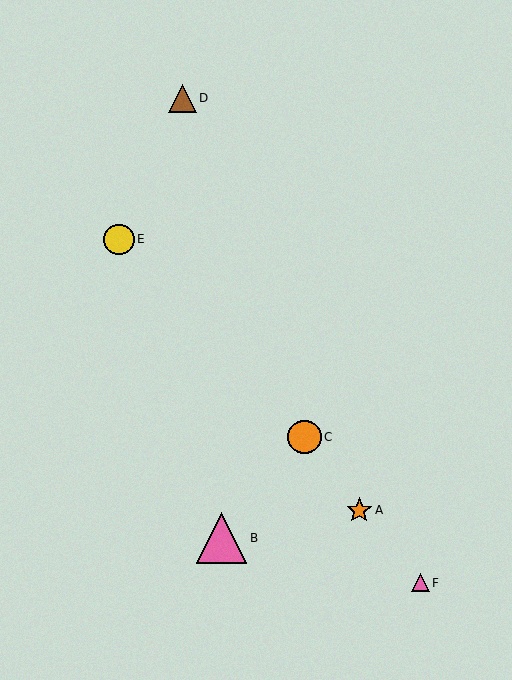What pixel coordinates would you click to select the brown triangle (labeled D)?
Click at (183, 99) to select the brown triangle D.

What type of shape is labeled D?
Shape D is a brown triangle.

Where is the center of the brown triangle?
The center of the brown triangle is at (183, 99).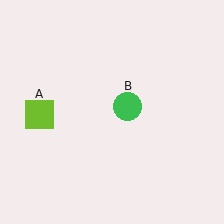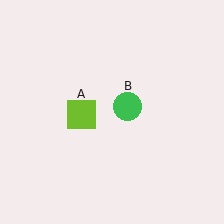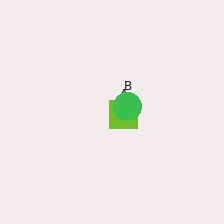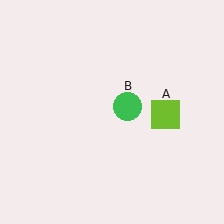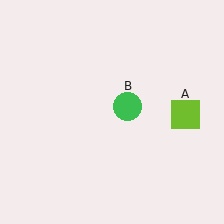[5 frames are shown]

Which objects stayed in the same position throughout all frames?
Green circle (object B) remained stationary.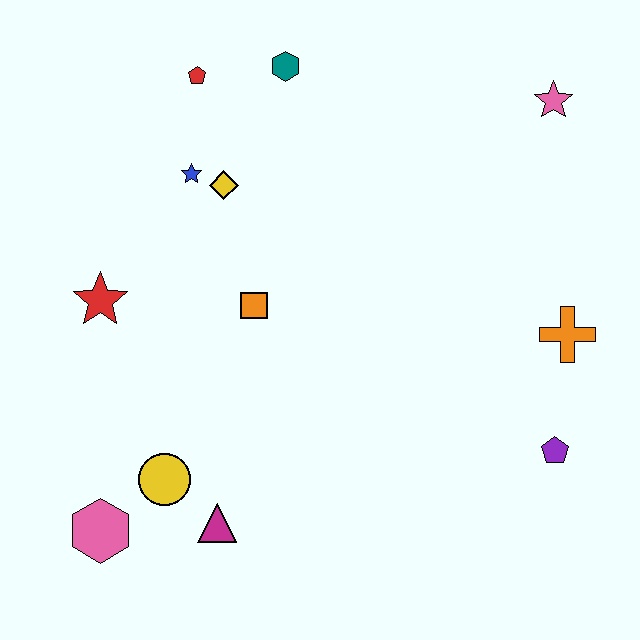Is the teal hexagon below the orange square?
No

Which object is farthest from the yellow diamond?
The purple pentagon is farthest from the yellow diamond.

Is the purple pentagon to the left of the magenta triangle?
No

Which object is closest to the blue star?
The yellow diamond is closest to the blue star.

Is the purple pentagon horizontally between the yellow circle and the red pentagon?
No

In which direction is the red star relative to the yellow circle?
The red star is above the yellow circle.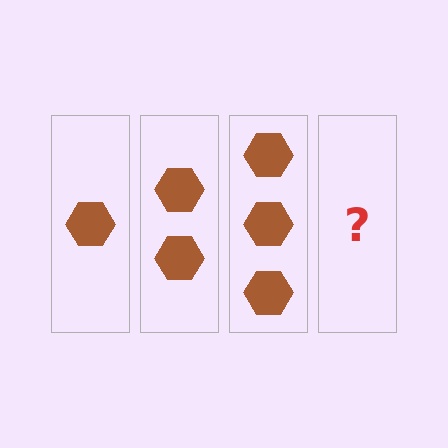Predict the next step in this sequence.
The next step is 4 hexagons.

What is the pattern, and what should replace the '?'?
The pattern is that each step adds one more hexagon. The '?' should be 4 hexagons.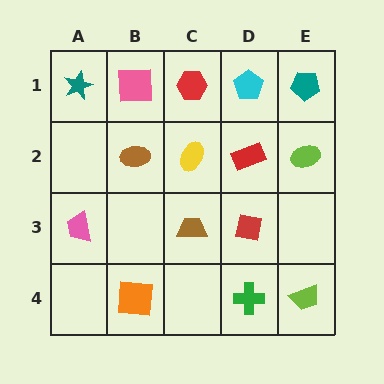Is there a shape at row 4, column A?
No, that cell is empty.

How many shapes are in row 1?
5 shapes.